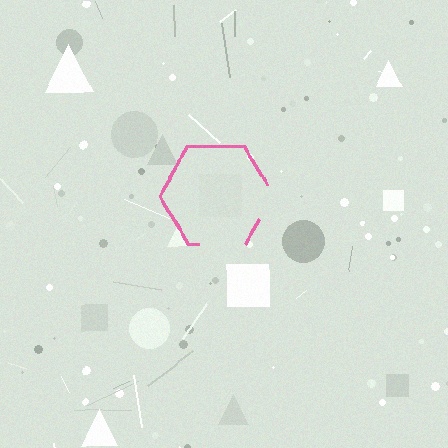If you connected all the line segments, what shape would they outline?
They would outline a hexagon.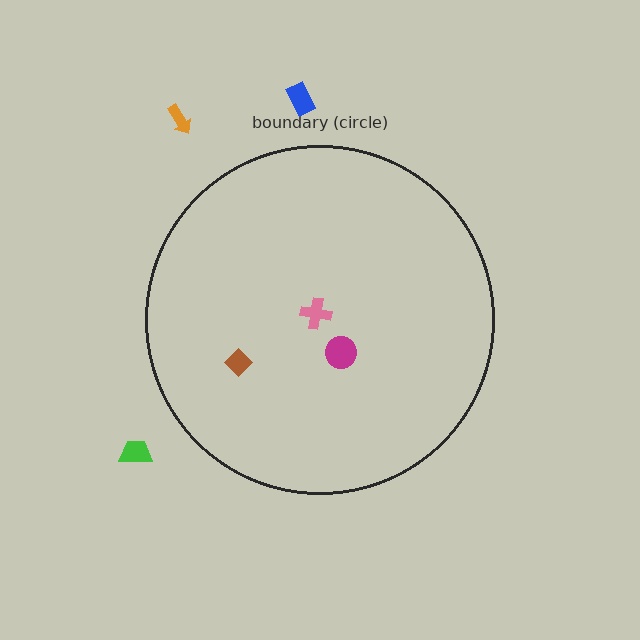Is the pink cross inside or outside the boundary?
Inside.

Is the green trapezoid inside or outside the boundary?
Outside.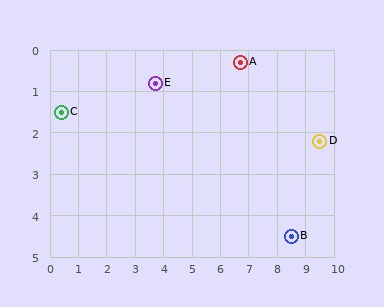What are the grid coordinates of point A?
Point A is at approximately (6.7, 0.3).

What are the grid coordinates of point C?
Point C is at approximately (0.4, 1.5).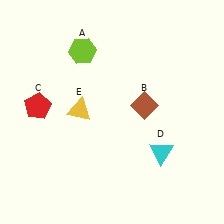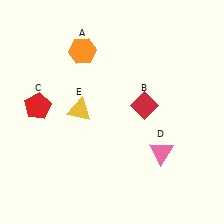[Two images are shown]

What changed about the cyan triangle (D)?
In Image 1, D is cyan. In Image 2, it changed to pink.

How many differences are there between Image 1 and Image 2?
There are 3 differences between the two images.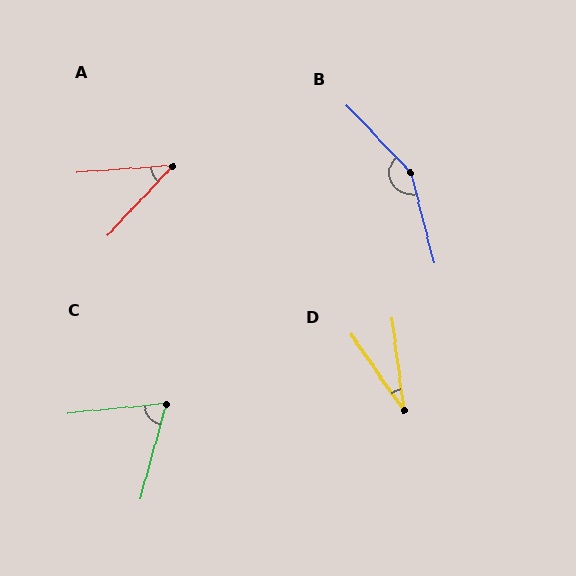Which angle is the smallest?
D, at approximately 27 degrees.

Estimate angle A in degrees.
Approximately 42 degrees.